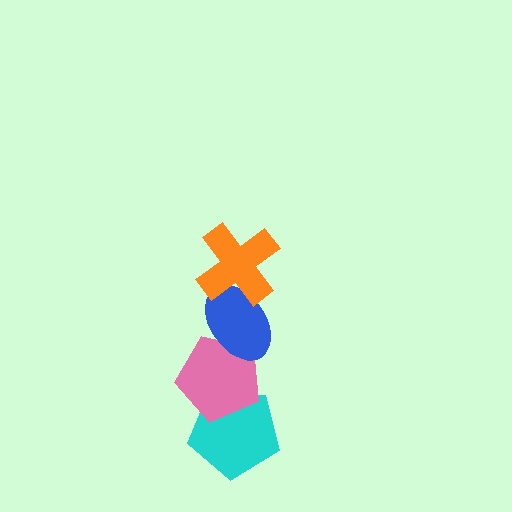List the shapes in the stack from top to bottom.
From top to bottom: the orange cross, the blue ellipse, the pink pentagon, the cyan pentagon.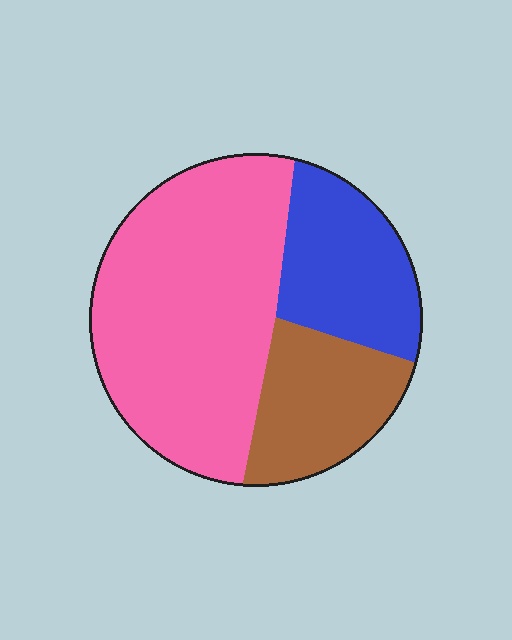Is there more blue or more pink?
Pink.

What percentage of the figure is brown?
Brown covers about 20% of the figure.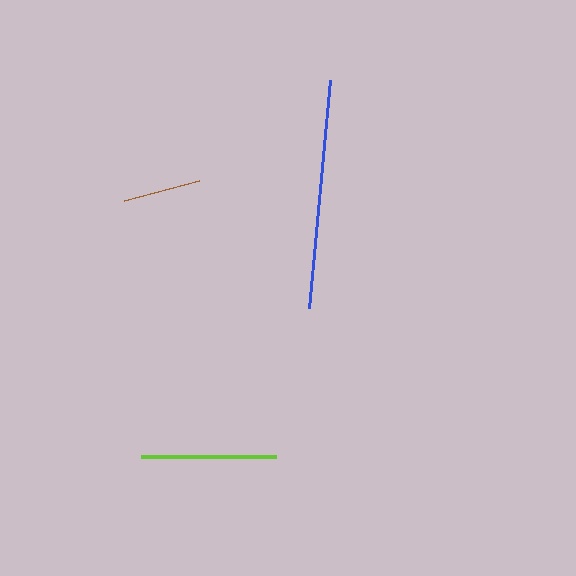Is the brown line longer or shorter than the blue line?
The blue line is longer than the brown line.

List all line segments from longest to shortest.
From longest to shortest: blue, lime, brown.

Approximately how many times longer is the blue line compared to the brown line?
The blue line is approximately 2.9 times the length of the brown line.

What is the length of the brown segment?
The brown segment is approximately 78 pixels long.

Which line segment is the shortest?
The brown line is the shortest at approximately 78 pixels.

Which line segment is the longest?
The blue line is the longest at approximately 229 pixels.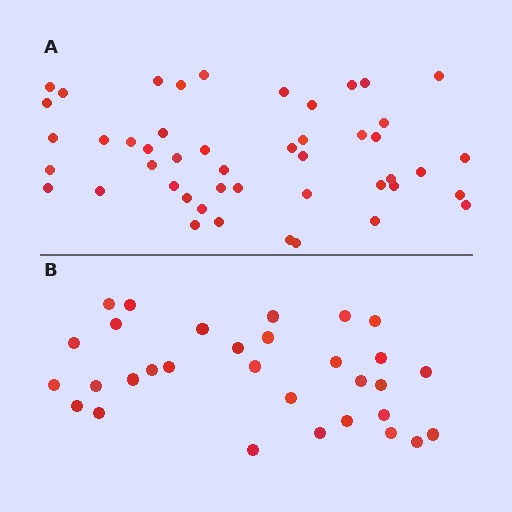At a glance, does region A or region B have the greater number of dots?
Region A (the top region) has more dots.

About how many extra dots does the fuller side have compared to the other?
Region A has approximately 15 more dots than region B.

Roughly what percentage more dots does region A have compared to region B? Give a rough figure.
About 50% more.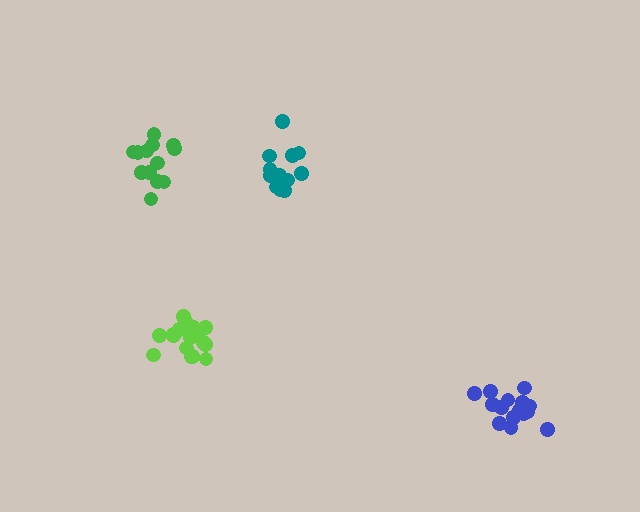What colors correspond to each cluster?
The clusters are colored: lime, blue, green, teal.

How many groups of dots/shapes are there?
There are 4 groups.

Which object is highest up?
The green cluster is topmost.